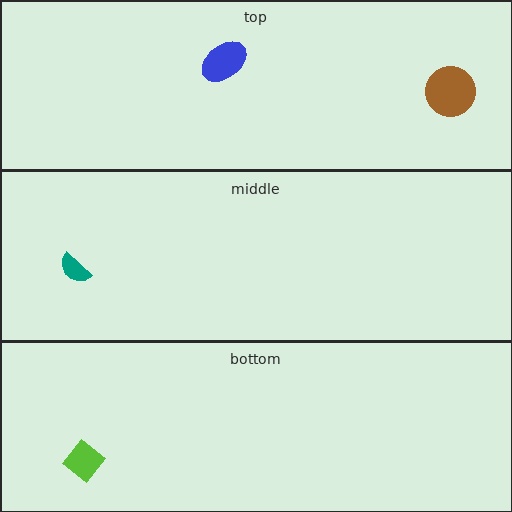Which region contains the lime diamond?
The bottom region.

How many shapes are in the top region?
2.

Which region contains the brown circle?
The top region.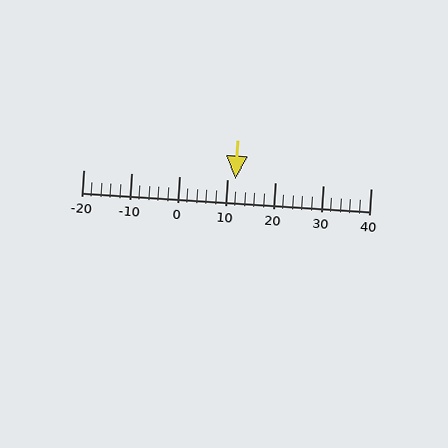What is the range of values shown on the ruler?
The ruler shows values from -20 to 40.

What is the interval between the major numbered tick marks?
The major tick marks are spaced 10 units apart.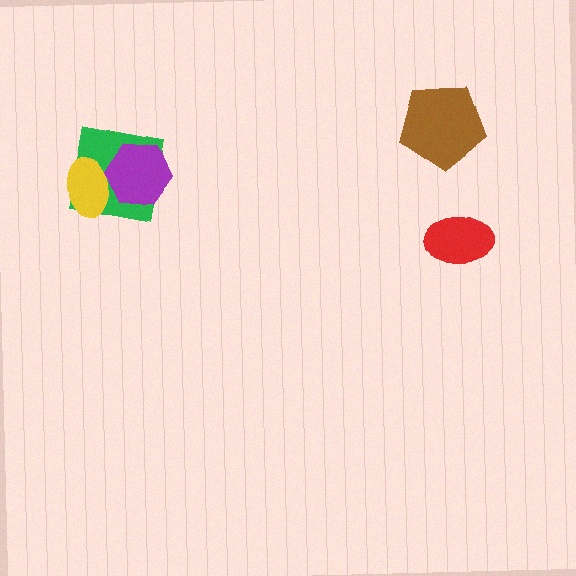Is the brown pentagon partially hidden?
No, no other shape covers it.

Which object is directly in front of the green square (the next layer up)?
The yellow ellipse is directly in front of the green square.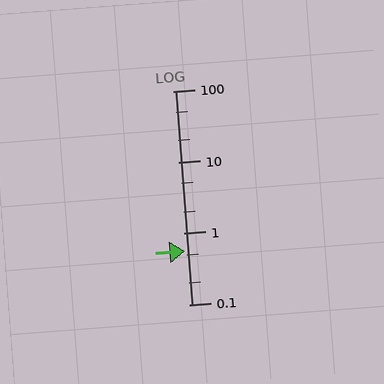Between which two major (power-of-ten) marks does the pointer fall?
The pointer is between 0.1 and 1.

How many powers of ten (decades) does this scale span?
The scale spans 3 decades, from 0.1 to 100.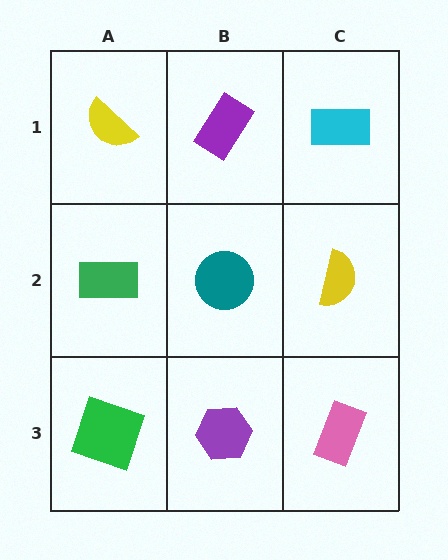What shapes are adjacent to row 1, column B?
A teal circle (row 2, column B), a yellow semicircle (row 1, column A), a cyan rectangle (row 1, column C).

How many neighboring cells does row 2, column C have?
3.